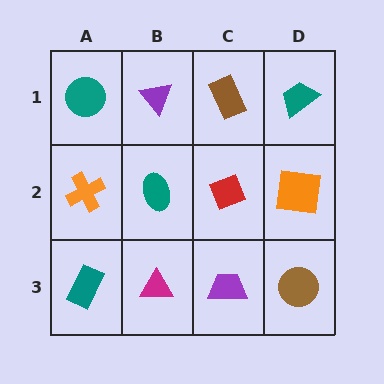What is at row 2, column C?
A red diamond.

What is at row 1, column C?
A brown rectangle.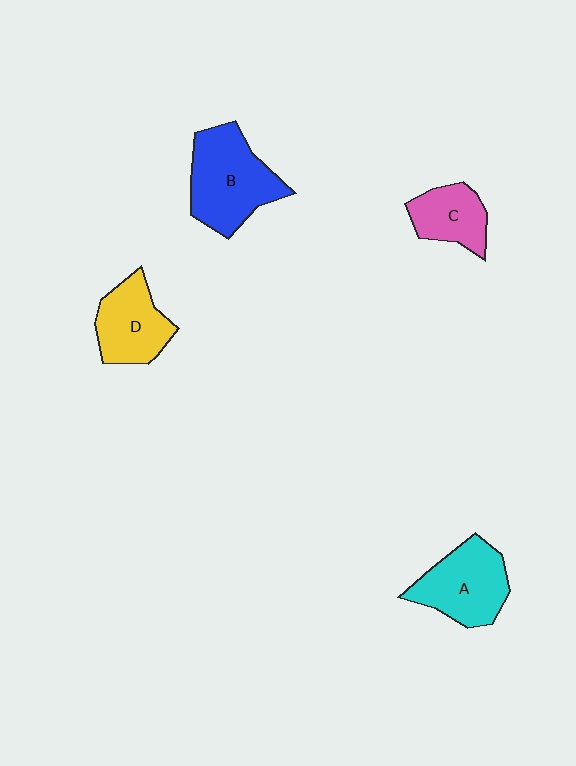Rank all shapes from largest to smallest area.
From largest to smallest: B (blue), A (cyan), D (yellow), C (pink).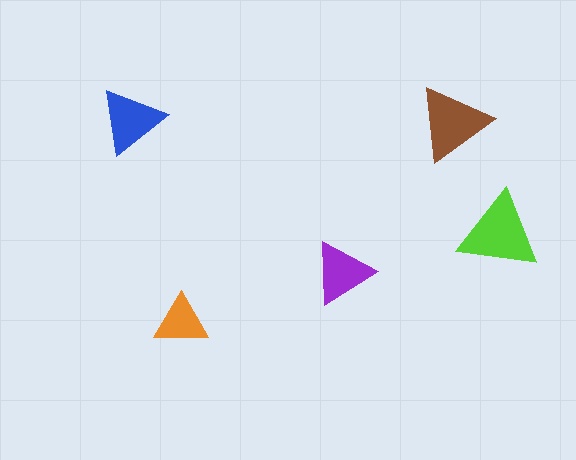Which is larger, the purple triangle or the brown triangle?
The brown one.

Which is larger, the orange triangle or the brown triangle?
The brown one.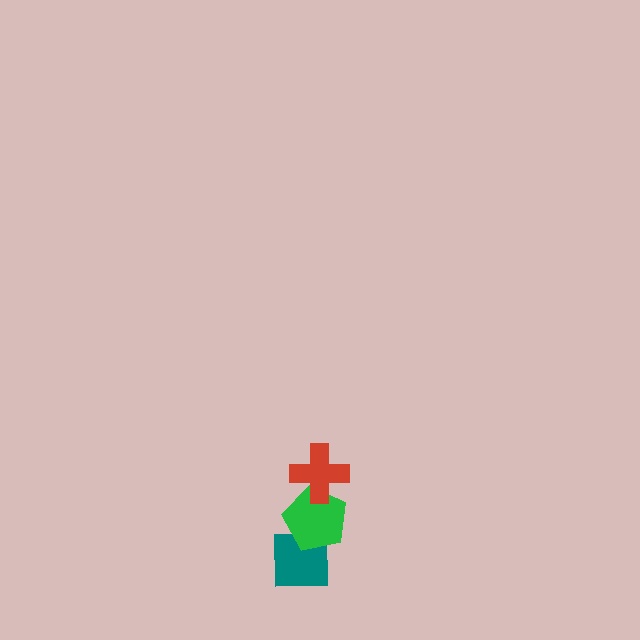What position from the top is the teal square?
The teal square is 3rd from the top.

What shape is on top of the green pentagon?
The red cross is on top of the green pentagon.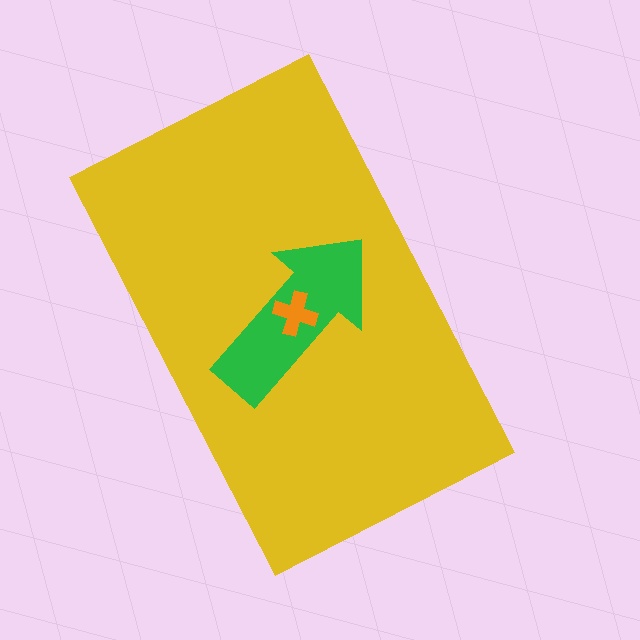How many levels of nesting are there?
3.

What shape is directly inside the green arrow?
The orange cross.